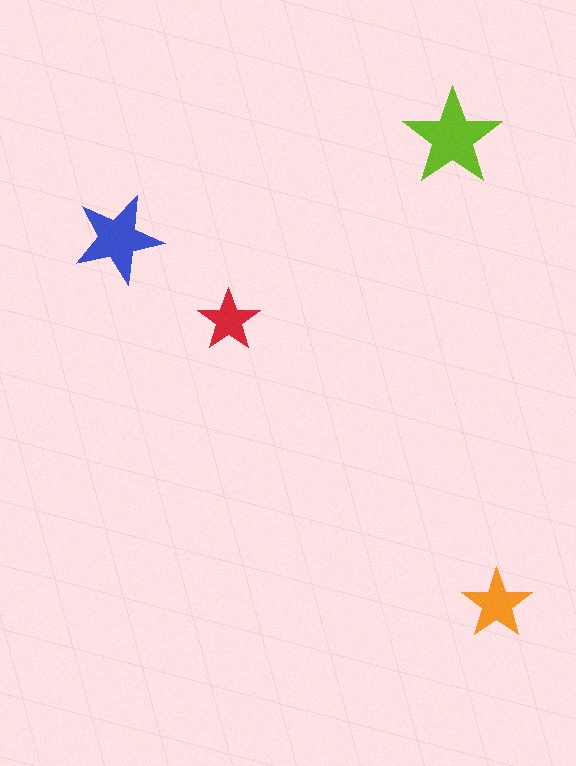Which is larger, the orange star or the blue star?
The blue one.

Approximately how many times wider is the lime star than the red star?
About 1.5 times wider.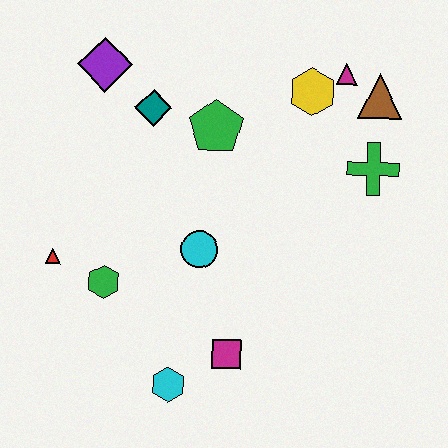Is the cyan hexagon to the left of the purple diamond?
No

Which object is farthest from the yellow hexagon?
The cyan hexagon is farthest from the yellow hexagon.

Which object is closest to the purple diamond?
The teal diamond is closest to the purple diamond.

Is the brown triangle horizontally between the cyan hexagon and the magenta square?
No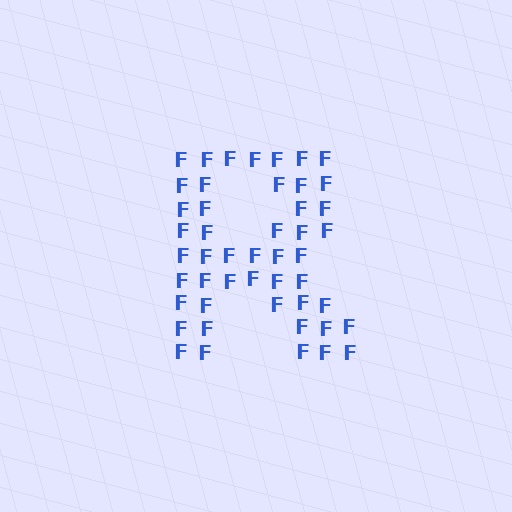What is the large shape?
The large shape is the letter R.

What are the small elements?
The small elements are letter F's.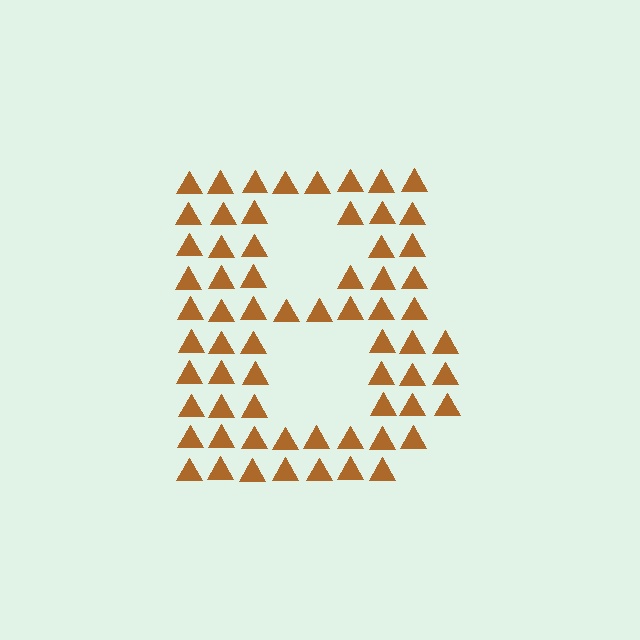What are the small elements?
The small elements are triangles.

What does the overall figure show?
The overall figure shows the letter B.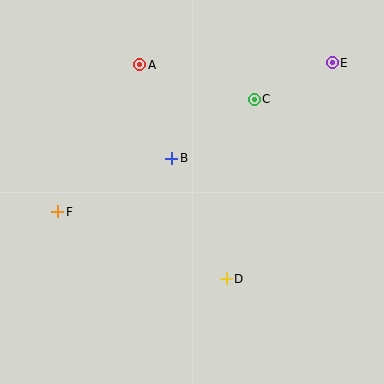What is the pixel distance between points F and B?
The distance between F and B is 126 pixels.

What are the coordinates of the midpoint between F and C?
The midpoint between F and C is at (156, 156).